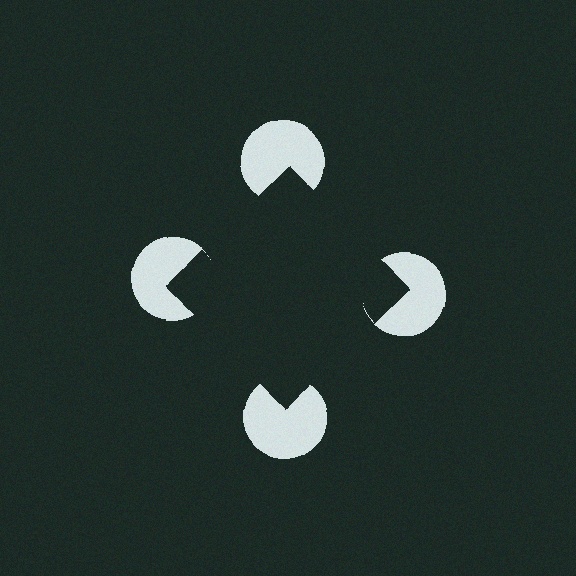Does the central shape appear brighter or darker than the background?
It typically appears slightly darker than the background, even though no actual brightness change is drawn.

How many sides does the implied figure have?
4 sides.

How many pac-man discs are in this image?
There are 4 — one at each vertex of the illusory square.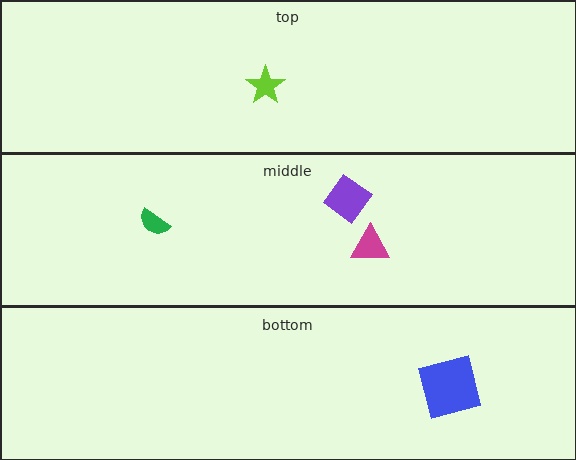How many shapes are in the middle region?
3.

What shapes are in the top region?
The lime star.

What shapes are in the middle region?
The magenta triangle, the green semicircle, the purple diamond.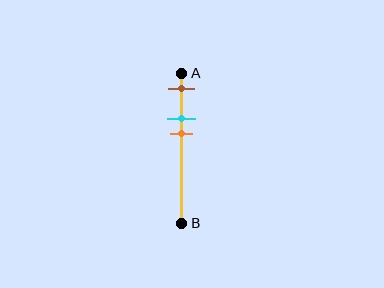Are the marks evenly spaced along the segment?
Yes, the marks are approximately evenly spaced.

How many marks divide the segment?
There are 3 marks dividing the segment.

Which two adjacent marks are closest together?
The cyan and orange marks are the closest adjacent pair.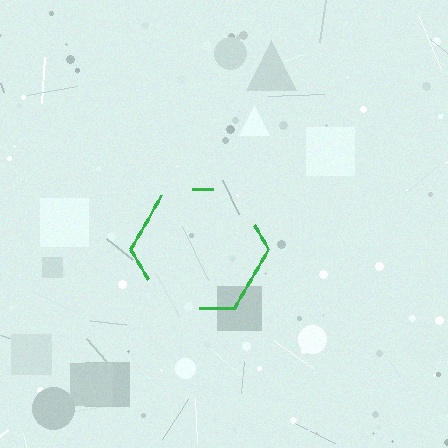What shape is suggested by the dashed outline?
The dashed outline suggests a hexagon.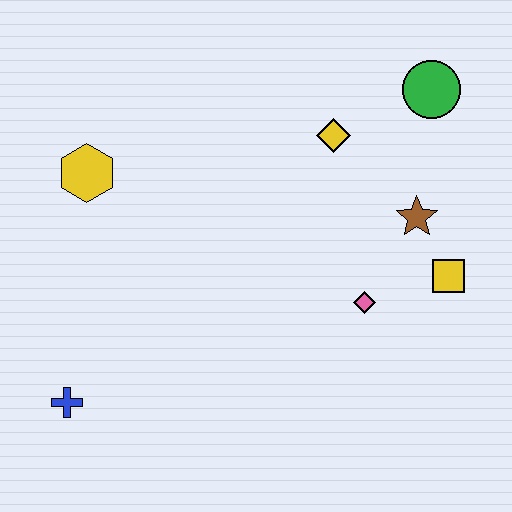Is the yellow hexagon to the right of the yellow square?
No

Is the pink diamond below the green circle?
Yes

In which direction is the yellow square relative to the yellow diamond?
The yellow square is below the yellow diamond.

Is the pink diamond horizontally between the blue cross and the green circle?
Yes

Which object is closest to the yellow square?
The brown star is closest to the yellow square.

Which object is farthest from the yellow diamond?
The blue cross is farthest from the yellow diamond.